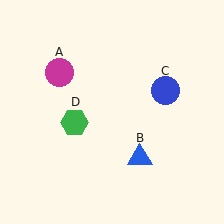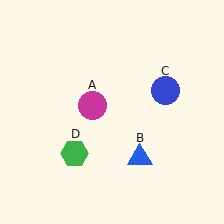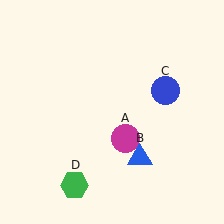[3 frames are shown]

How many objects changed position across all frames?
2 objects changed position: magenta circle (object A), green hexagon (object D).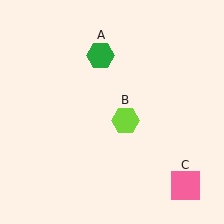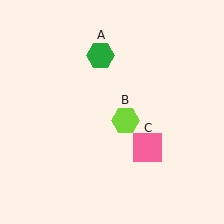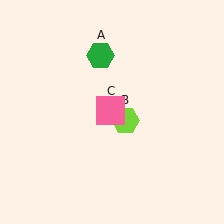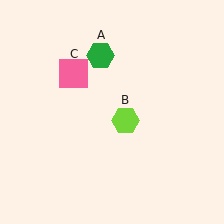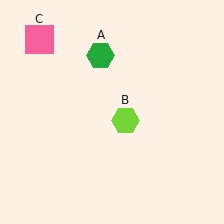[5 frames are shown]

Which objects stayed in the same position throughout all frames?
Green hexagon (object A) and lime hexagon (object B) remained stationary.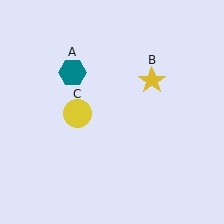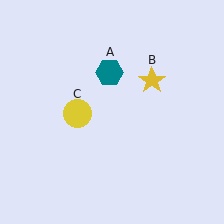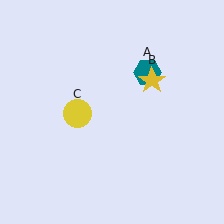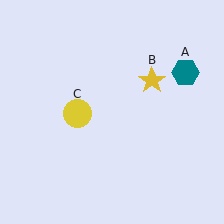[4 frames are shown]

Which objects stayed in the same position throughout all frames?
Yellow star (object B) and yellow circle (object C) remained stationary.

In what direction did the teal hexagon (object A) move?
The teal hexagon (object A) moved right.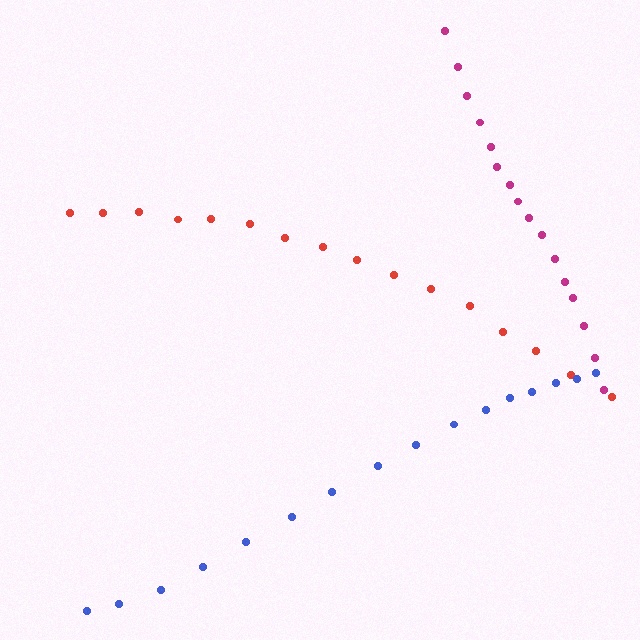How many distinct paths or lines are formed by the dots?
There are 3 distinct paths.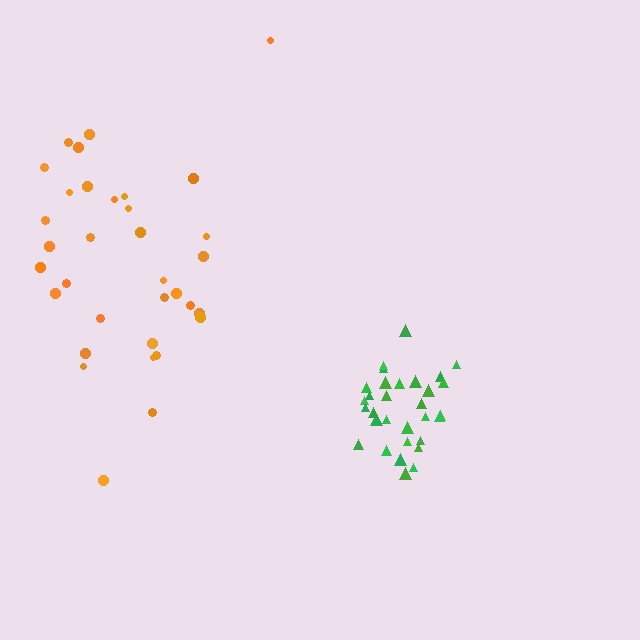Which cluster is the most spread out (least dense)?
Orange.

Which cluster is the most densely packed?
Green.